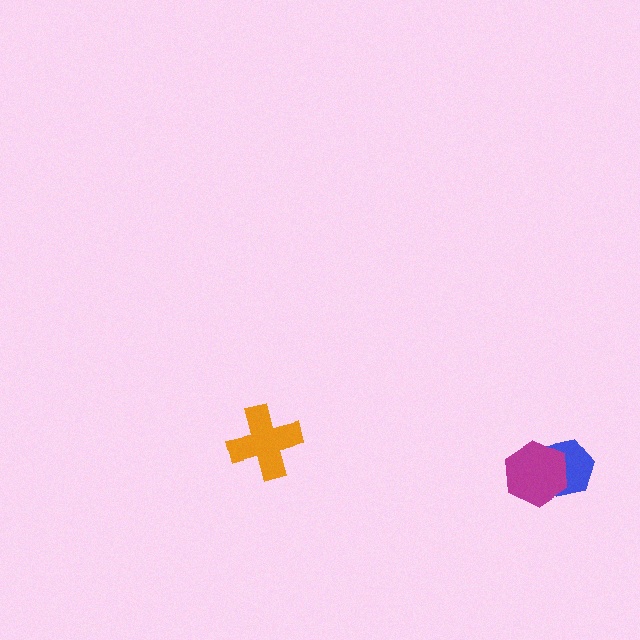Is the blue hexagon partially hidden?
Yes, it is partially covered by another shape.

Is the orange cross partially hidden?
No, no other shape covers it.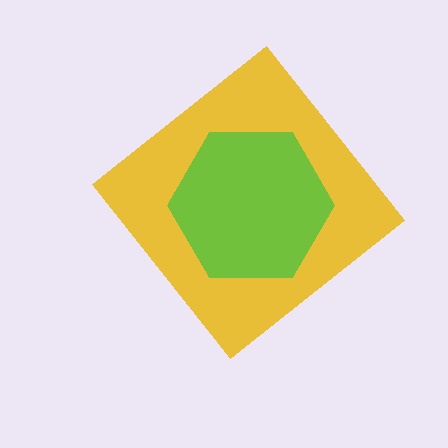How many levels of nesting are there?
2.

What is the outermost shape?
The yellow diamond.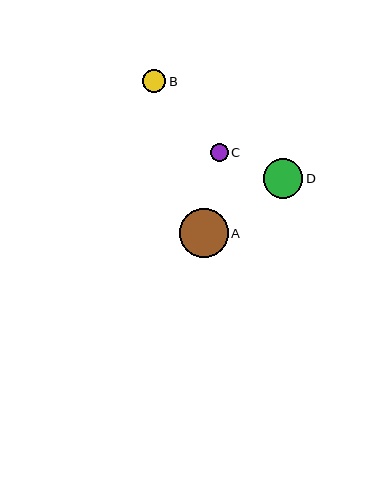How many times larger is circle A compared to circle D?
Circle A is approximately 1.2 times the size of circle D.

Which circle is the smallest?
Circle C is the smallest with a size of approximately 18 pixels.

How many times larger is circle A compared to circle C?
Circle A is approximately 2.7 times the size of circle C.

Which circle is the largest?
Circle A is the largest with a size of approximately 49 pixels.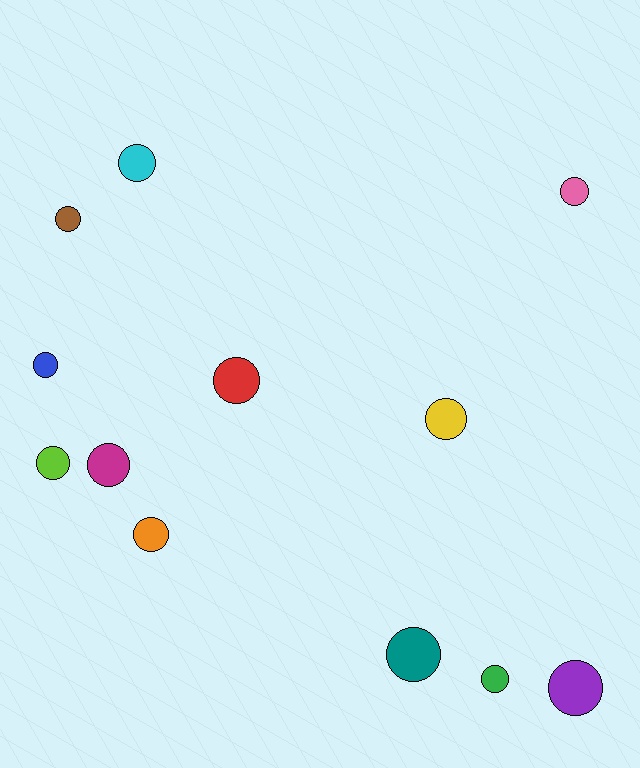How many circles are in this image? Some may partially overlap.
There are 12 circles.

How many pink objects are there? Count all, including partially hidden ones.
There is 1 pink object.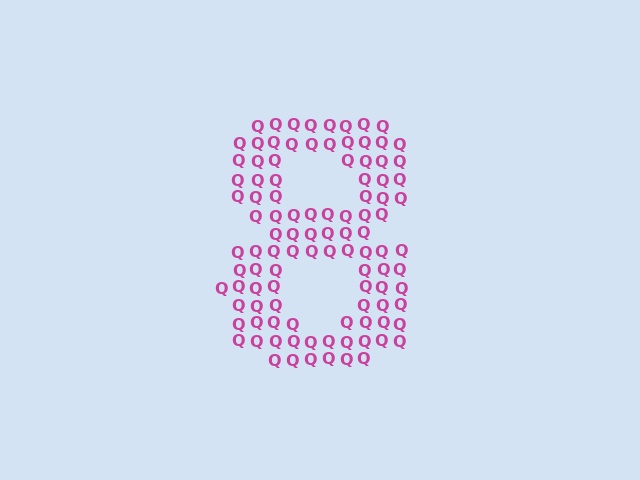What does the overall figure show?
The overall figure shows the digit 8.